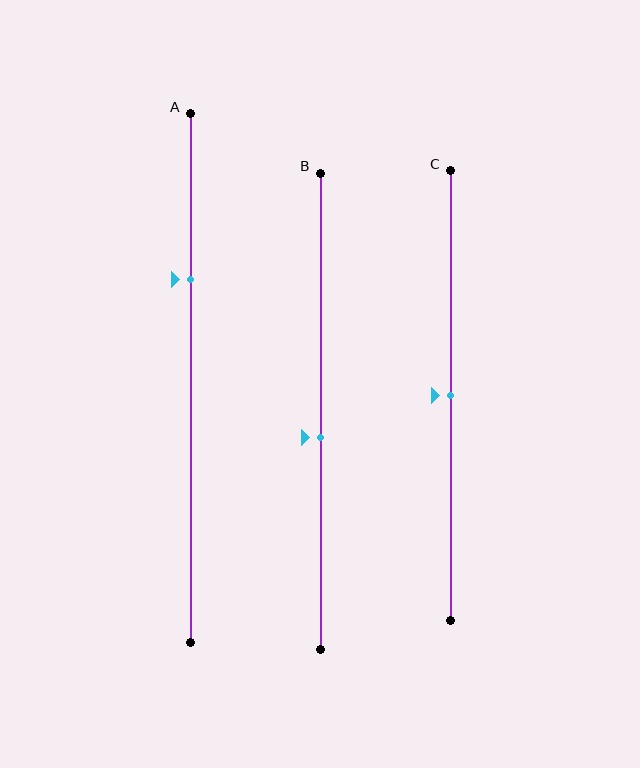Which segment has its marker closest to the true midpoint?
Segment C has its marker closest to the true midpoint.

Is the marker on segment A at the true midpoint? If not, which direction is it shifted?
No, the marker on segment A is shifted upward by about 19% of the segment length.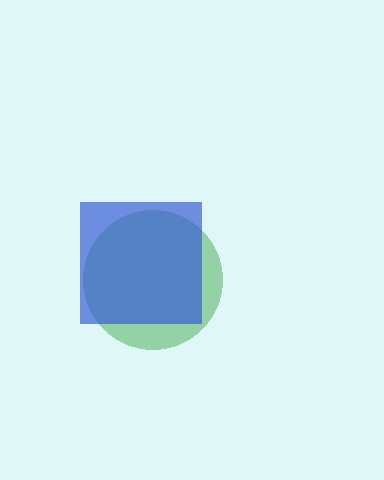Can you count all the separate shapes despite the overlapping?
Yes, there are 2 separate shapes.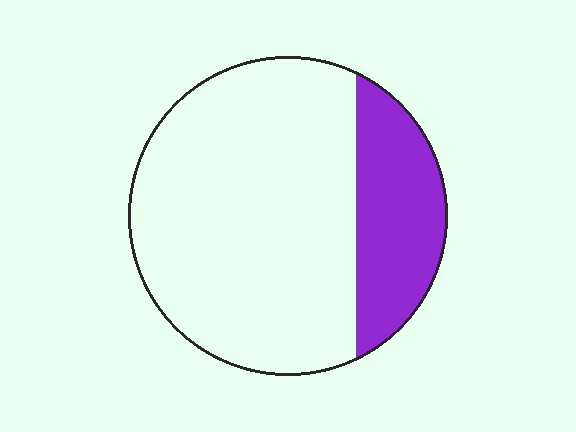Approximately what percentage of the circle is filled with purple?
Approximately 25%.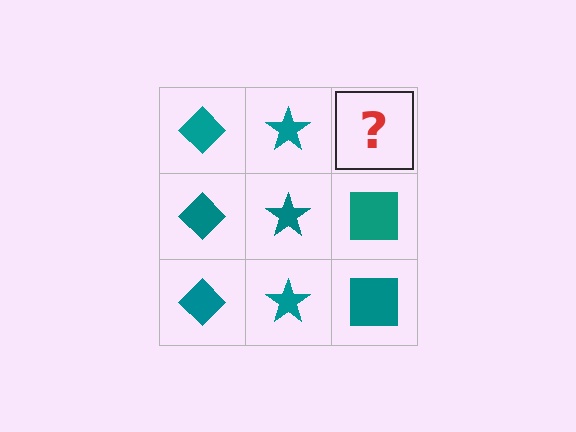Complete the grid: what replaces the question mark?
The question mark should be replaced with a teal square.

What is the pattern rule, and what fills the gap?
The rule is that each column has a consistent shape. The gap should be filled with a teal square.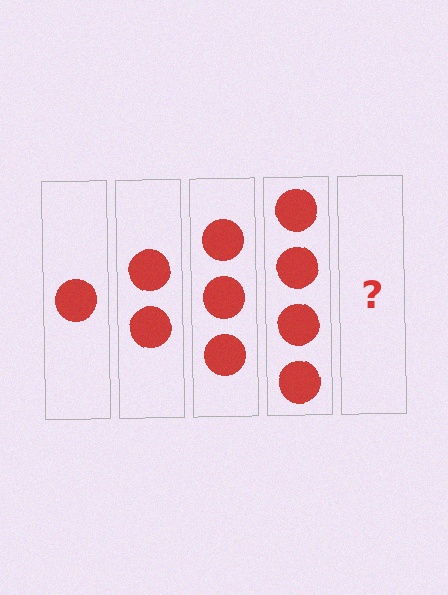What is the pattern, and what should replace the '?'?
The pattern is that each step adds one more circle. The '?' should be 5 circles.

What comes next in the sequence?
The next element should be 5 circles.